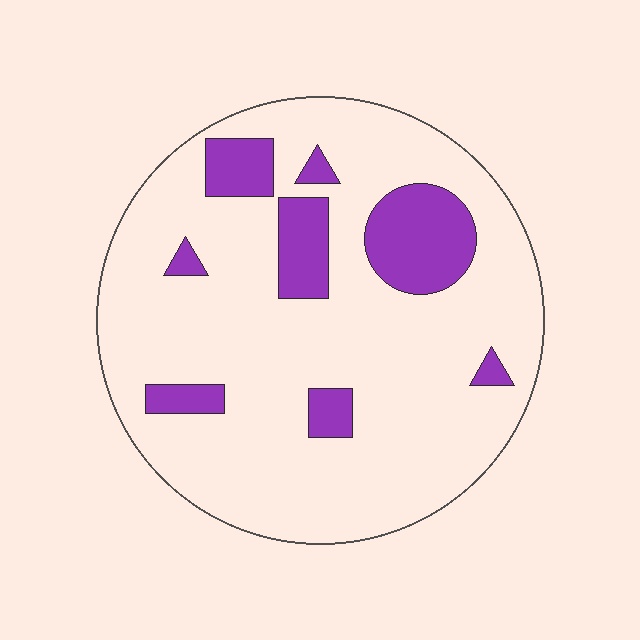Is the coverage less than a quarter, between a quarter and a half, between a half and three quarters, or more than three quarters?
Less than a quarter.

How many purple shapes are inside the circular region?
8.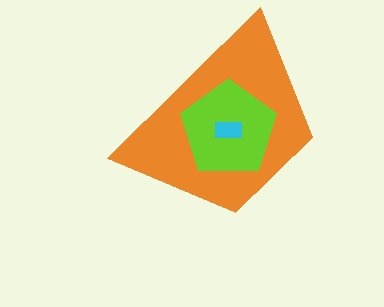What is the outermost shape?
The orange trapezoid.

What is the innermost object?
The cyan rectangle.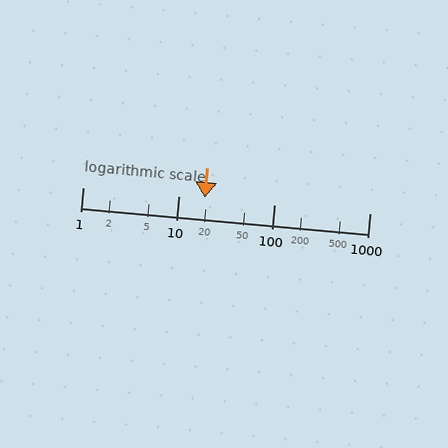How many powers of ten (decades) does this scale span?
The scale spans 3 decades, from 1 to 1000.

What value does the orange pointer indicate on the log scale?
The pointer indicates approximately 19.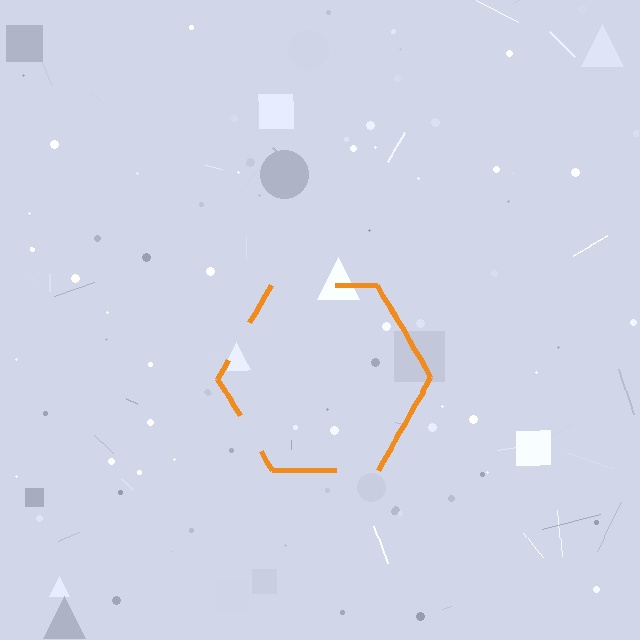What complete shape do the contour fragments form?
The contour fragments form a hexagon.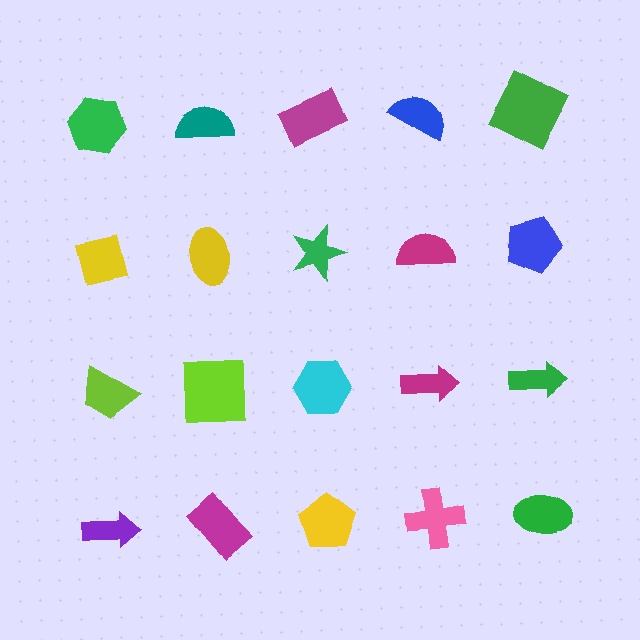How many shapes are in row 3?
5 shapes.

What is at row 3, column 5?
A green arrow.